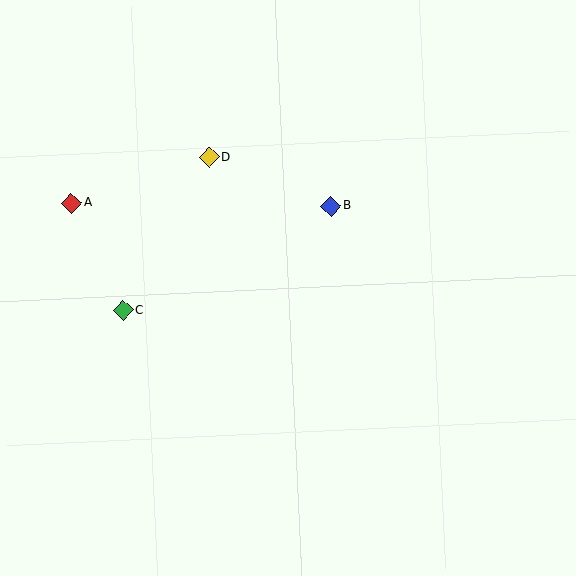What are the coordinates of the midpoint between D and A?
The midpoint between D and A is at (140, 180).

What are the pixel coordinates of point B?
Point B is at (331, 206).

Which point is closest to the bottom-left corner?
Point C is closest to the bottom-left corner.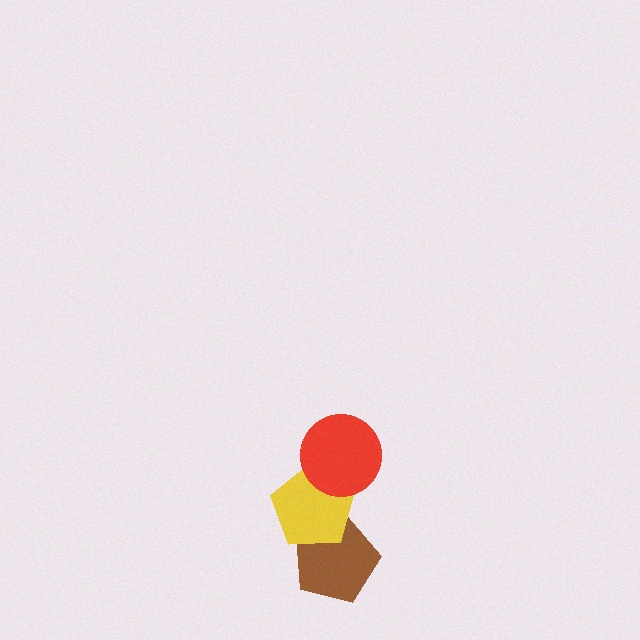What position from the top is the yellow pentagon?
The yellow pentagon is 2nd from the top.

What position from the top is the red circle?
The red circle is 1st from the top.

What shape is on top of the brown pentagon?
The yellow pentagon is on top of the brown pentagon.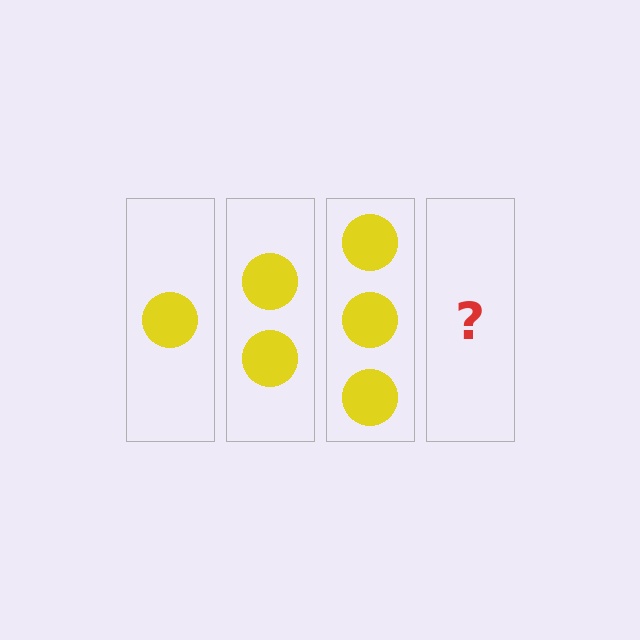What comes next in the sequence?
The next element should be 4 circles.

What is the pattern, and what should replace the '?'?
The pattern is that each step adds one more circle. The '?' should be 4 circles.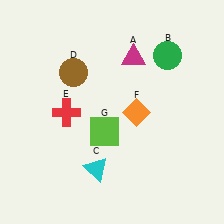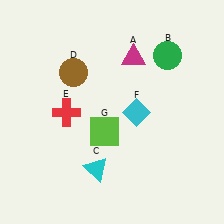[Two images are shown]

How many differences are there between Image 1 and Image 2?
There is 1 difference between the two images.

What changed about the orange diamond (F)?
In Image 1, F is orange. In Image 2, it changed to cyan.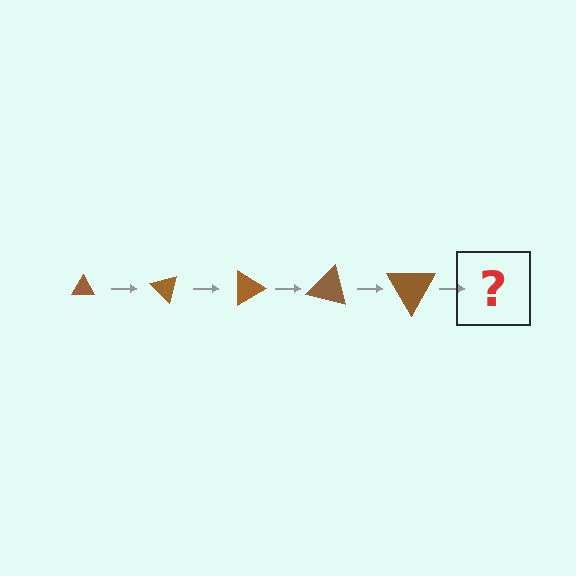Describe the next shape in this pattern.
It should be a triangle, larger than the previous one and rotated 225 degrees from the start.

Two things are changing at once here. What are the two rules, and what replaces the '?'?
The two rules are that the triangle grows larger each step and it rotates 45 degrees each step. The '?' should be a triangle, larger than the previous one and rotated 225 degrees from the start.